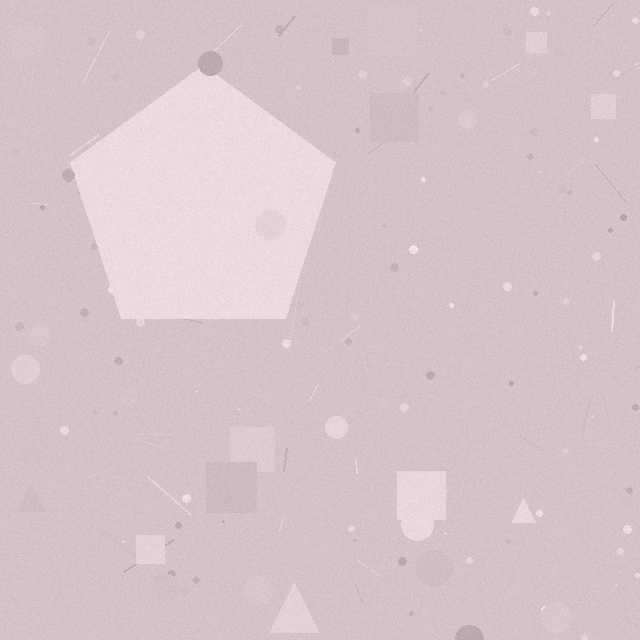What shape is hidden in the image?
A pentagon is hidden in the image.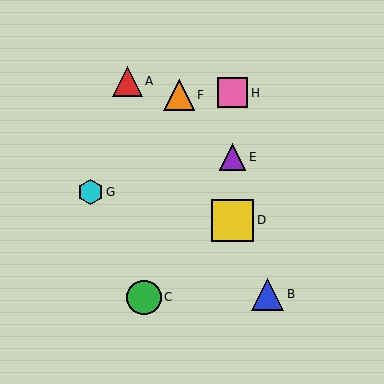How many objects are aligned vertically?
3 objects (D, E, H) are aligned vertically.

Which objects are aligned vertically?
Objects D, E, H are aligned vertically.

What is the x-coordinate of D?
Object D is at x≈233.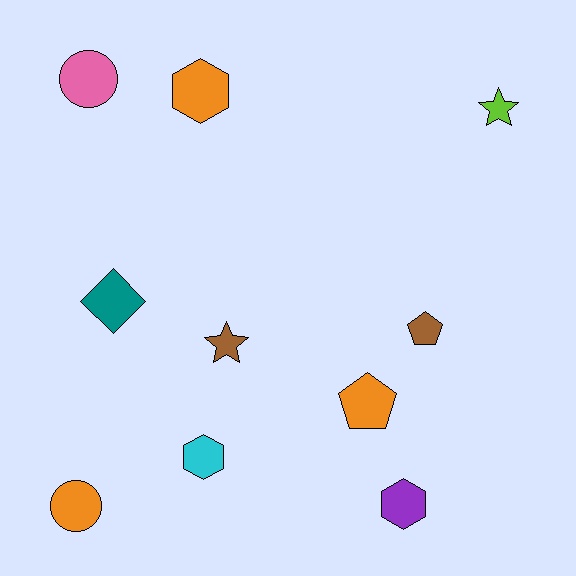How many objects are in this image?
There are 10 objects.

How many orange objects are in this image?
There are 3 orange objects.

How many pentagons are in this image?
There are 2 pentagons.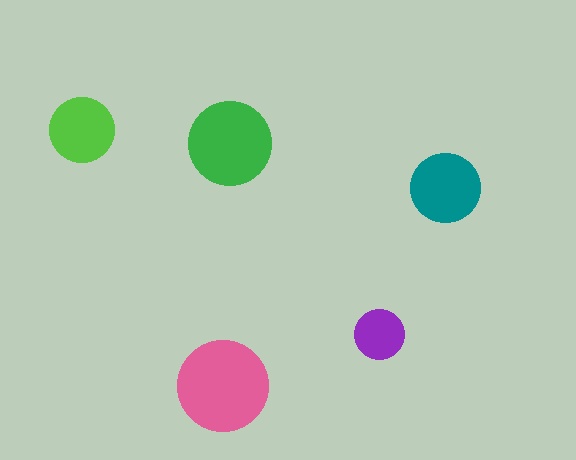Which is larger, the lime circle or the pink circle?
The pink one.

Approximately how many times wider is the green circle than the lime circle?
About 1.5 times wider.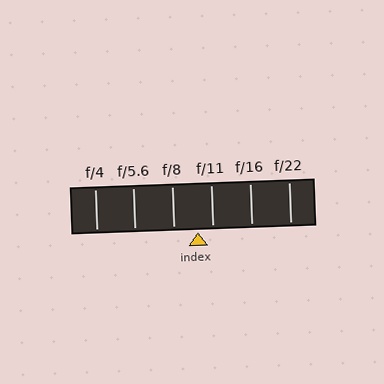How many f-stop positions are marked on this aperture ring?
There are 6 f-stop positions marked.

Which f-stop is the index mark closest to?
The index mark is closest to f/11.